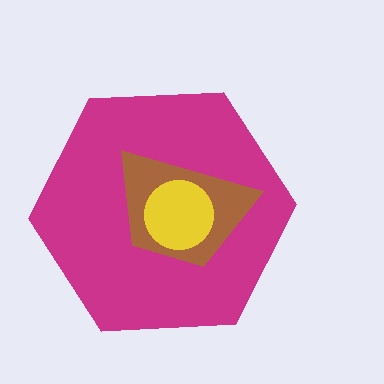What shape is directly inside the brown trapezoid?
The yellow circle.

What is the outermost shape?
The magenta hexagon.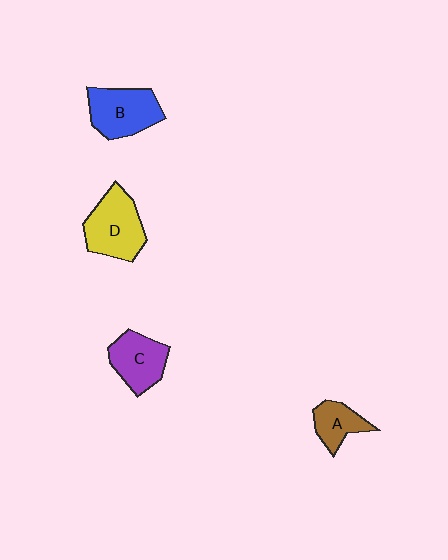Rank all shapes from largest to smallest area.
From largest to smallest: D (yellow), B (blue), C (purple), A (brown).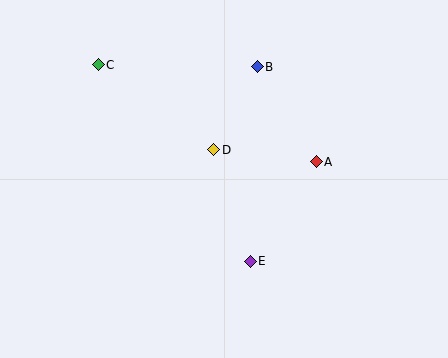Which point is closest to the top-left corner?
Point C is closest to the top-left corner.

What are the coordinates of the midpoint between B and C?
The midpoint between B and C is at (178, 66).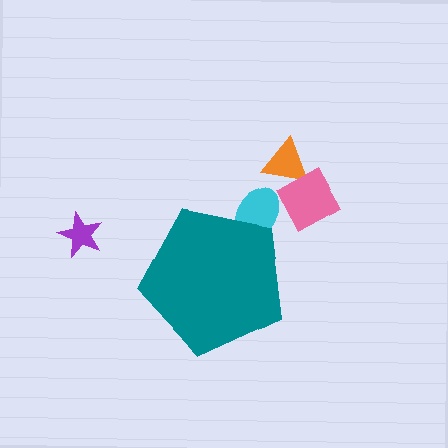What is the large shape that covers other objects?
A teal pentagon.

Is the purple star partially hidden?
No, the purple star is fully visible.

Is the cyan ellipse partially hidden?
Yes, the cyan ellipse is partially hidden behind the teal pentagon.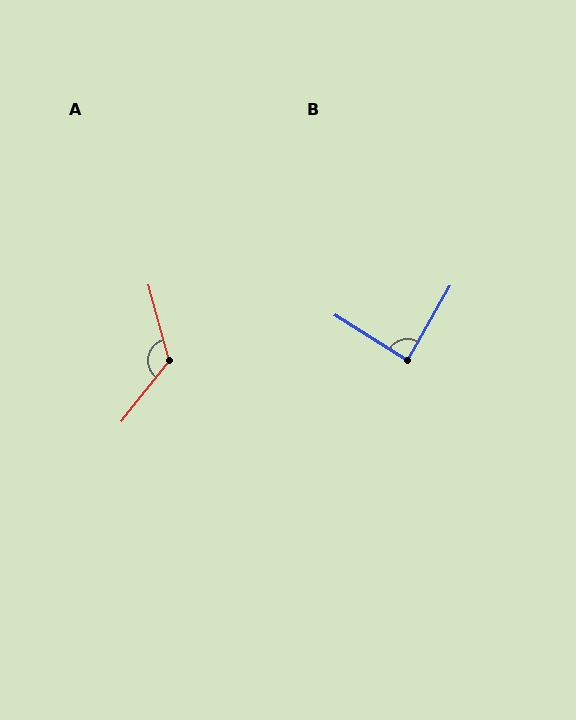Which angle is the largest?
A, at approximately 126 degrees.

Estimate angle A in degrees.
Approximately 126 degrees.